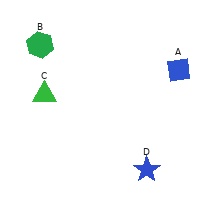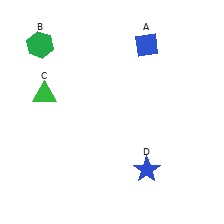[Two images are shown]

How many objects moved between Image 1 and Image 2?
1 object moved between the two images.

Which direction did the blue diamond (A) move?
The blue diamond (A) moved left.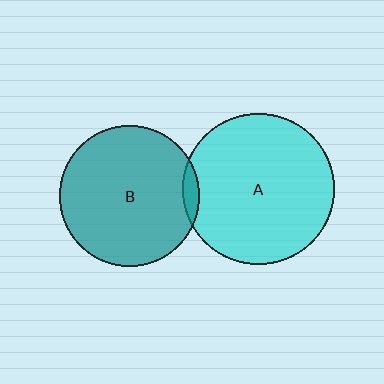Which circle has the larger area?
Circle A (cyan).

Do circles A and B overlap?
Yes.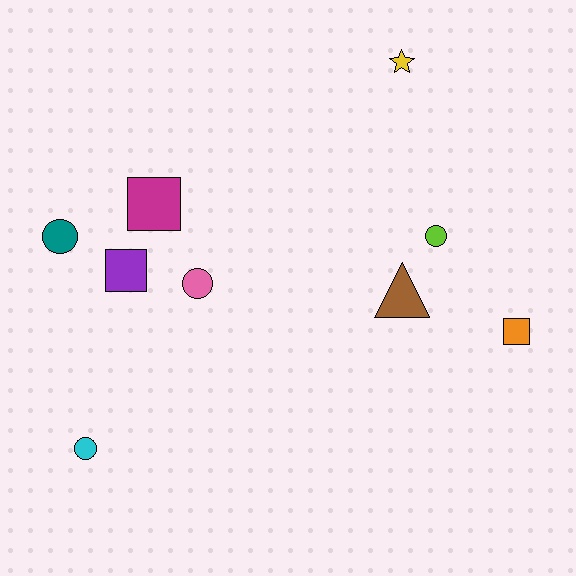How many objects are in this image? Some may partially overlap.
There are 9 objects.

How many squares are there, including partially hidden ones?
There are 3 squares.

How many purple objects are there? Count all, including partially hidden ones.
There is 1 purple object.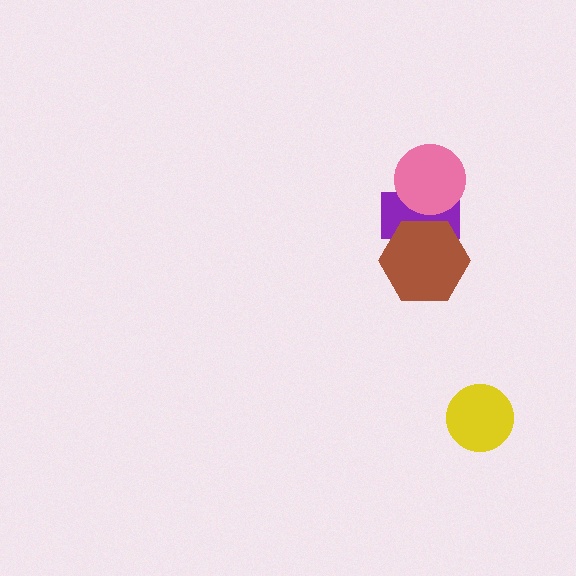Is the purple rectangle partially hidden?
Yes, it is partially covered by another shape.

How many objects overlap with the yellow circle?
0 objects overlap with the yellow circle.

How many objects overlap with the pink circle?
1 object overlaps with the pink circle.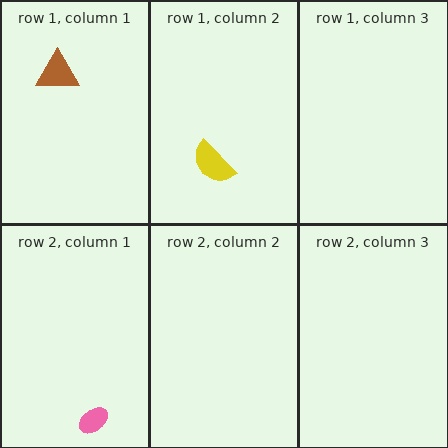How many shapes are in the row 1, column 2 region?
1.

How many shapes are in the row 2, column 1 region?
1.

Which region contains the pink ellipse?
The row 2, column 1 region.